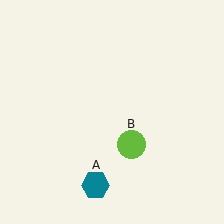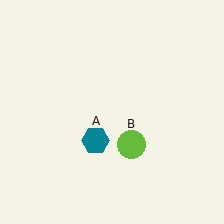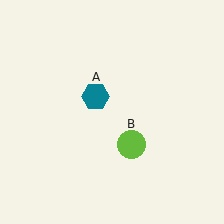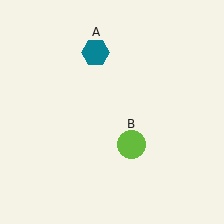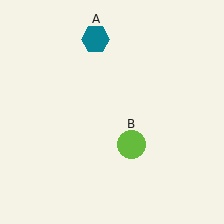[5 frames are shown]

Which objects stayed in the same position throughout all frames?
Lime circle (object B) remained stationary.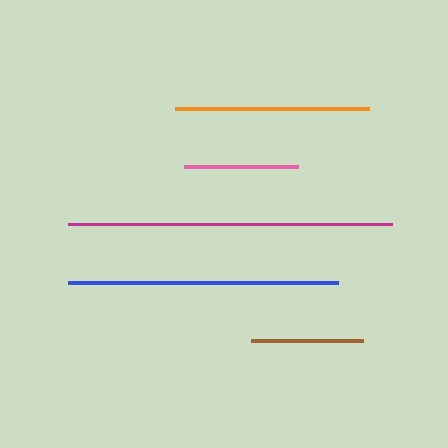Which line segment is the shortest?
The brown line is the shortest at approximately 111 pixels.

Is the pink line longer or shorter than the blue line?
The blue line is longer than the pink line.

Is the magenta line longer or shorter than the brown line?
The magenta line is longer than the brown line.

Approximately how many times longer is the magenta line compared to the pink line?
The magenta line is approximately 2.9 times the length of the pink line.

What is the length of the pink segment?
The pink segment is approximately 113 pixels long.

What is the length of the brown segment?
The brown segment is approximately 111 pixels long.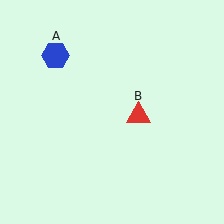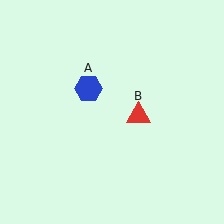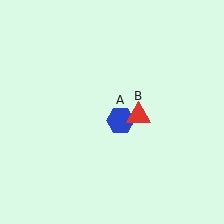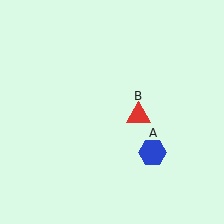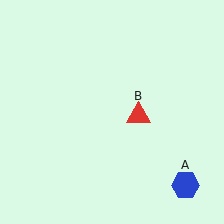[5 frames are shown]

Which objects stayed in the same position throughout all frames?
Red triangle (object B) remained stationary.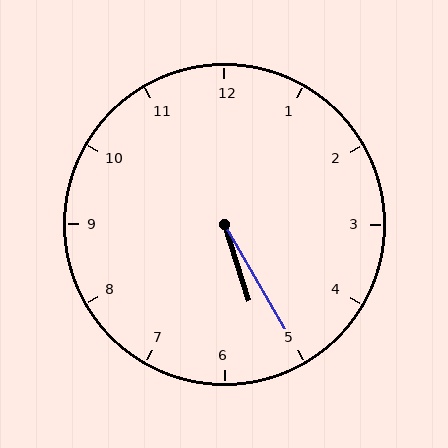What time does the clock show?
5:25.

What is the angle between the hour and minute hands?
Approximately 12 degrees.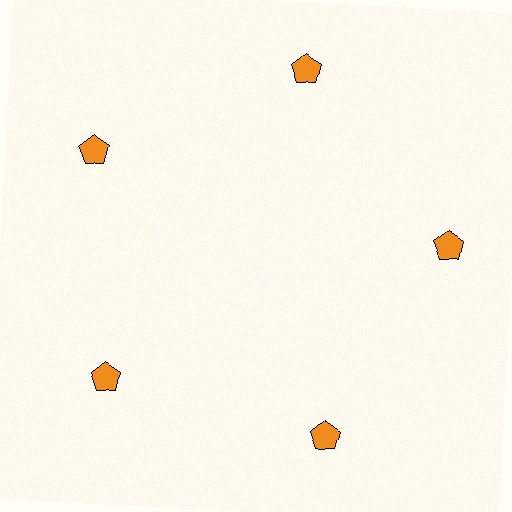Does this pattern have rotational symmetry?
Yes, this pattern has 5-fold rotational symmetry. It looks the same after rotating 72 degrees around the center.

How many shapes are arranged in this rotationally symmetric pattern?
There are 5 shapes, arranged in 5 groups of 1.